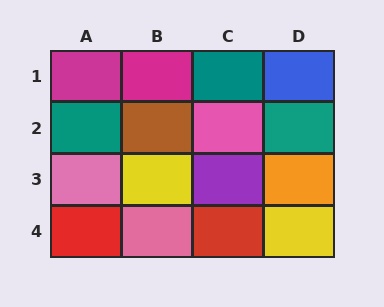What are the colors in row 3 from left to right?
Pink, yellow, purple, orange.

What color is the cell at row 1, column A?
Magenta.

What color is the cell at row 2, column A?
Teal.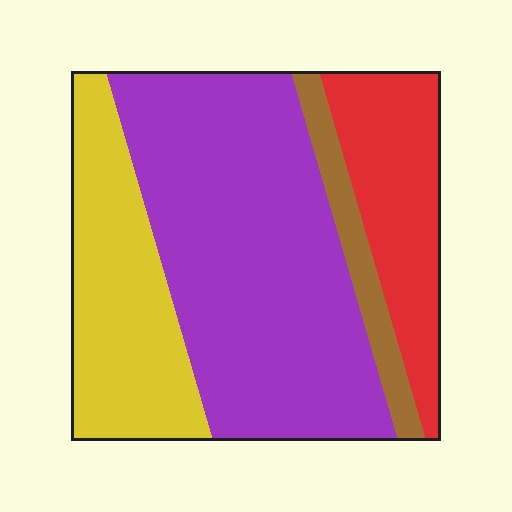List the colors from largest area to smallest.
From largest to smallest: purple, yellow, red, brown.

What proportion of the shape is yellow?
Yellow takes up about one quarter (1/4) of the shape.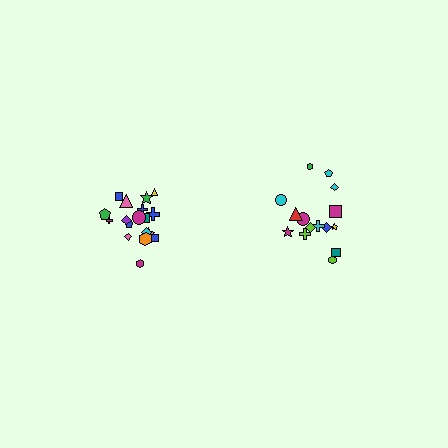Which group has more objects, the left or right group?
The left group.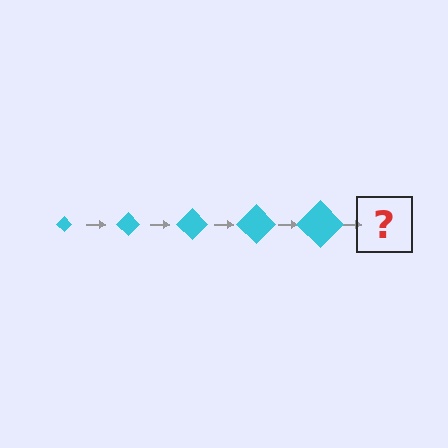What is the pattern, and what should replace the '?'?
The pattern is that the diamond gets progressively larger each step. The '?' should be a cyan diamond, larger than the previous one.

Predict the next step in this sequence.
The next step is a cyan diamond, larger than the previous one.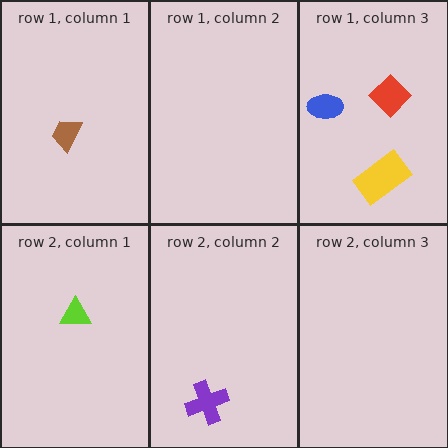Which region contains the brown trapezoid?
The row 1, column 1 region.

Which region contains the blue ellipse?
The row 1, column 3 region.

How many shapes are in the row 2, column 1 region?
1.